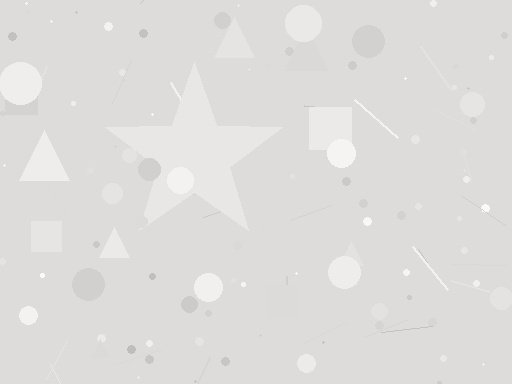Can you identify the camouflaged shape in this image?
The camouflaged shape is a star.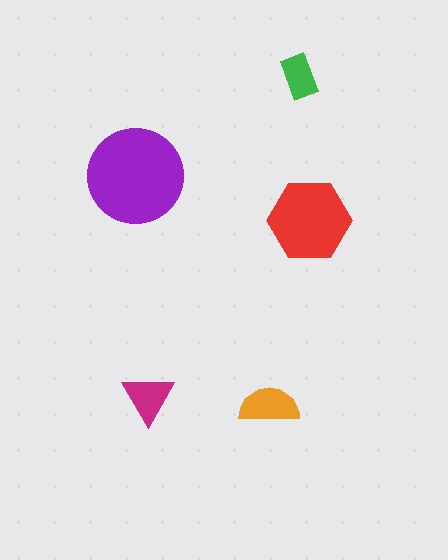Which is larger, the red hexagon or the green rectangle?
The red hexagon.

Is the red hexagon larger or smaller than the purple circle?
Smaller.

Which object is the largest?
The purple circle.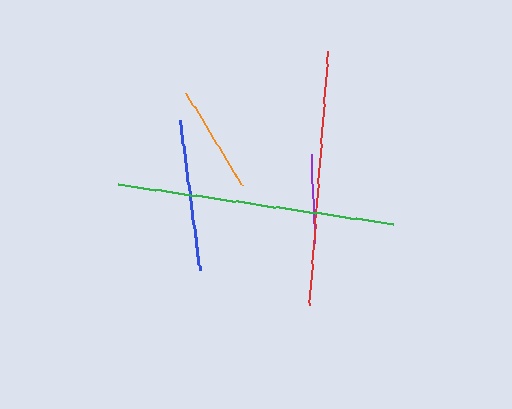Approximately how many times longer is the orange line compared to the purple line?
The orange line is approximately 1.2 times the length of the purple line.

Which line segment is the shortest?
The purple line is the shortest at approximately 89 pixels.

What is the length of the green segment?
The green segment is approximately 276 pixels long.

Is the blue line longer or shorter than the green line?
The green line is longer than the blue line.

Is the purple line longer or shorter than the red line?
The red line is longer than the purple line.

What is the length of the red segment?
The red segment is approximately 254 pixels long.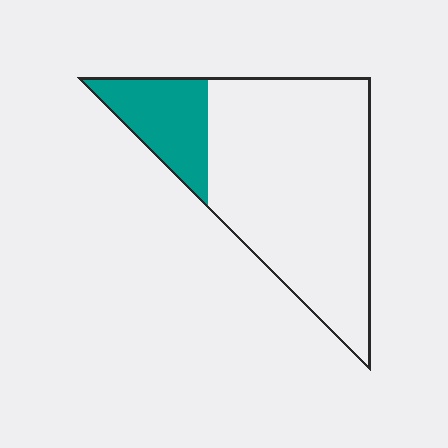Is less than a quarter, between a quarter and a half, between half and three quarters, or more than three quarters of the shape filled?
Less than a quarter.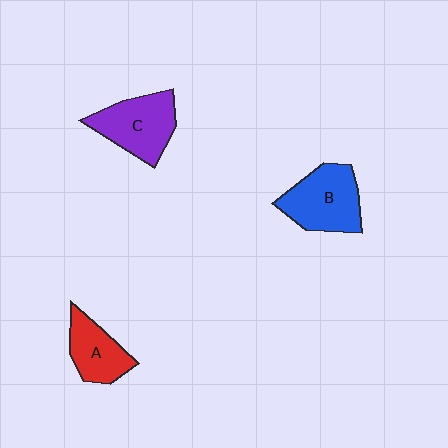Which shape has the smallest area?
Shape A (red).